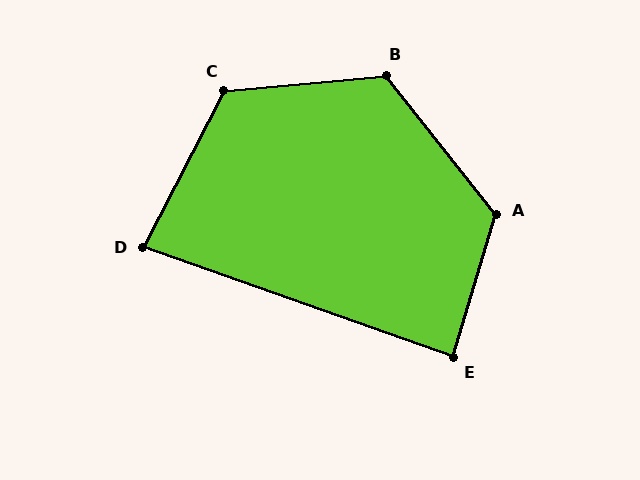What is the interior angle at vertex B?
Approximately 123 degrees (obtuse).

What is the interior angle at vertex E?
Approximately 87 degrees (approximately right).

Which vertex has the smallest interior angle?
D, at approximately 82 degrees.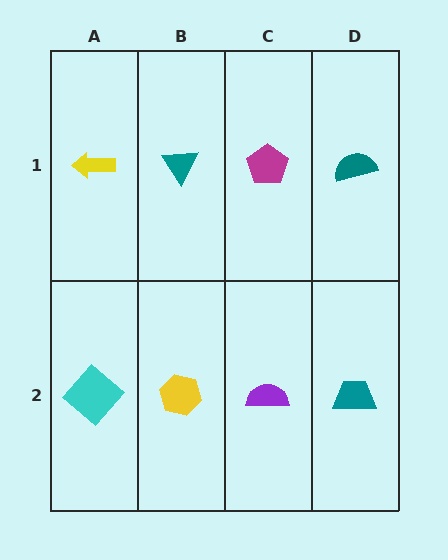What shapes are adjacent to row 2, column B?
A teal triangle (row 1, column B), a cyan diamond (row 2, column A), a purple semicircle (row 2, column C).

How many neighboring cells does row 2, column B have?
3.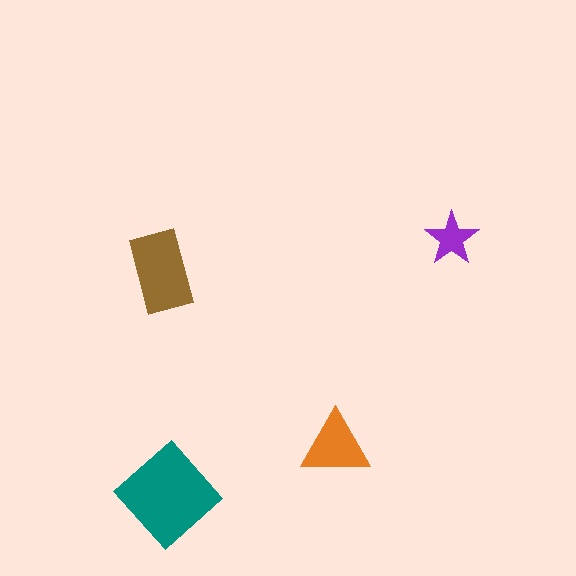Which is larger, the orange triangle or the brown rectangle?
The brown rectangle.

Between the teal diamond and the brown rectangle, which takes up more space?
The teal diamond.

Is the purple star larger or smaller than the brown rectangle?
Smaller.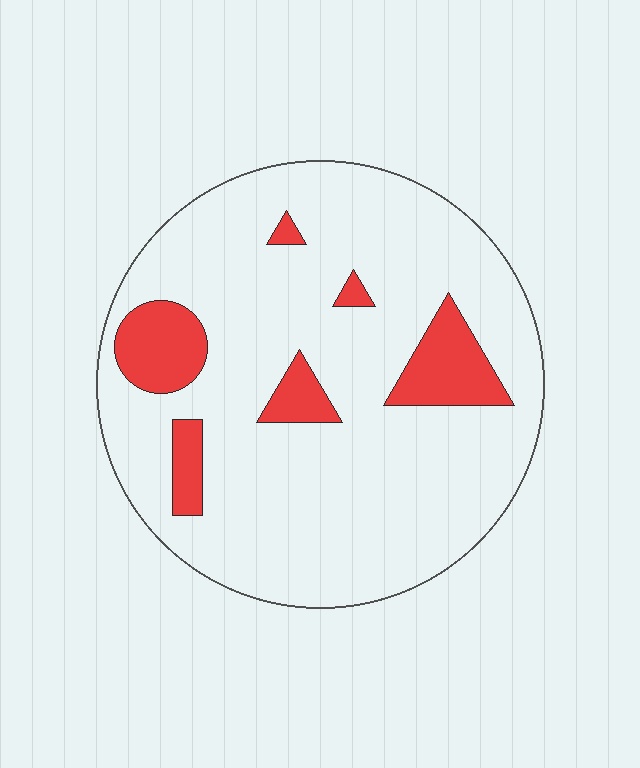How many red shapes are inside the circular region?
6.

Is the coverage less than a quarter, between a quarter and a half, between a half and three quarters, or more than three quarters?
Less than a quarter.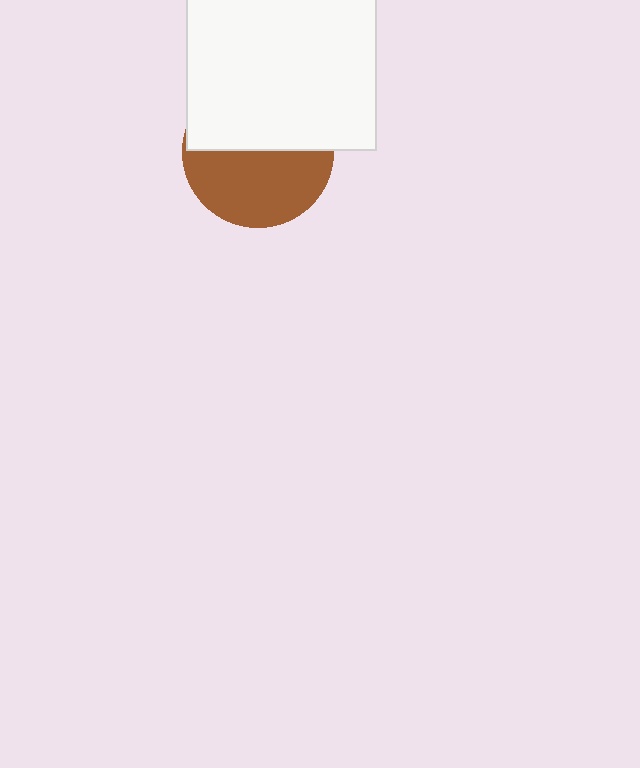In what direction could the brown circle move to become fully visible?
The brown circle could move down. That would shift it out from behind the white square entirely.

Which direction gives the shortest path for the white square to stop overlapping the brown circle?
Moving up gives the shortest separation.